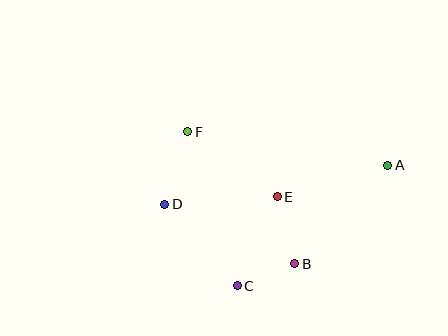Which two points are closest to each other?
Points B and C are closest to each other.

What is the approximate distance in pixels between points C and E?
The distance between C and E is approximately 98 pixels.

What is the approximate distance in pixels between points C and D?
The distance between C and D is approximately 109 pixels.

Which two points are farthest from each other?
Points A and D are farthest from each other.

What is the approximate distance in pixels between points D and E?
The distance between D and E is approximately 113 pixels.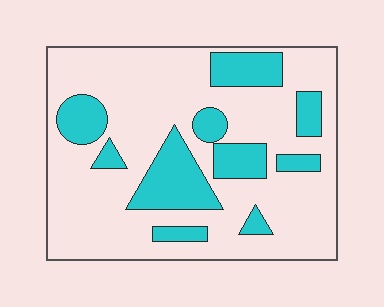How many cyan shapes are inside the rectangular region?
10.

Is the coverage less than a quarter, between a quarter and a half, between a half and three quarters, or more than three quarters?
Between a quarter and a half.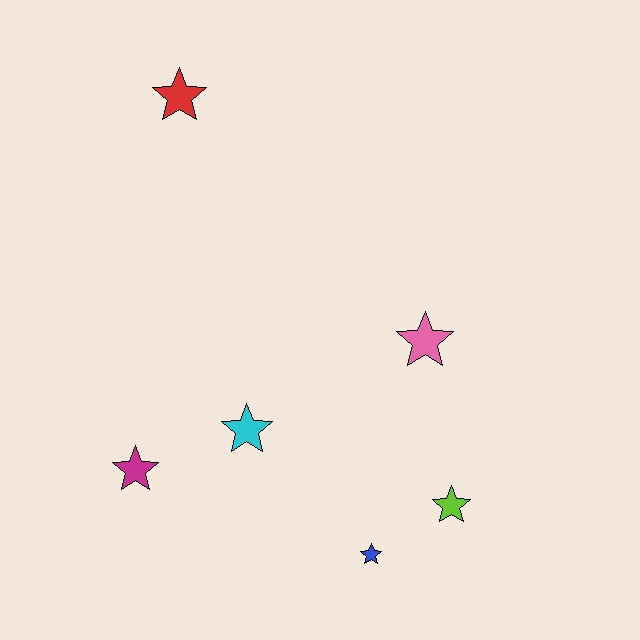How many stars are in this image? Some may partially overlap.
There are 6 stars.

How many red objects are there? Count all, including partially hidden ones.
There is 1 red object.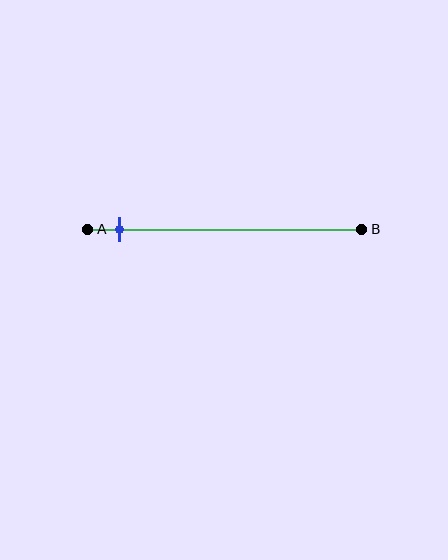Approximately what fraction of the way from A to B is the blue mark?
The blue mark is approximately 10% of the way from A to B.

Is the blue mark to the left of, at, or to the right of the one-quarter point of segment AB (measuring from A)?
The blue mark is to the left of the one-quarter point of segment AB.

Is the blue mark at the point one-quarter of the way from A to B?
No, the mark is at about 10% from A, not at the 25% one-quarter point.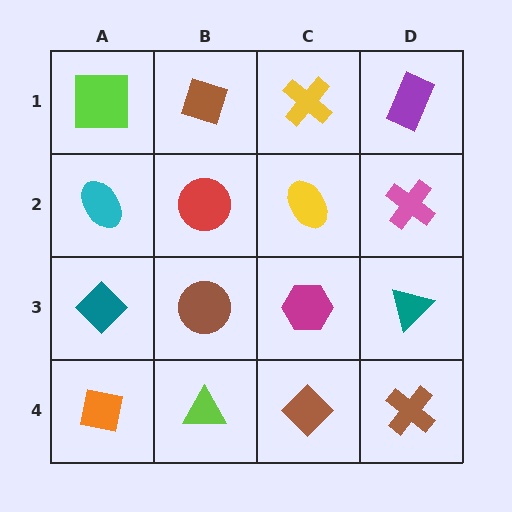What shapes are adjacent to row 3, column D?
A pink cross (row 2, column D), a brown cross (row 4, column D), a magenta hexagon (row 3, column C).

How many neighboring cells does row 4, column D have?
2.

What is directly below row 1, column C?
A yellow ellipse.